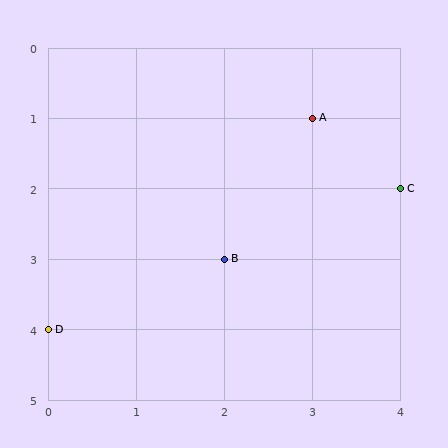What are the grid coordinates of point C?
Point C is at grid coordinates (4, 2).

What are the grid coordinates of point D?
Point D is at grid coordinates (0, 4).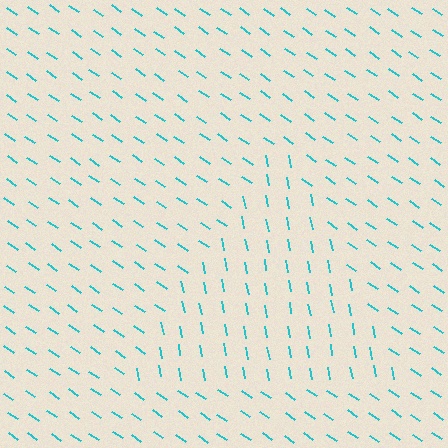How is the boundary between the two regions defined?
The boundary is defined purely by a change in line orientation (approximately 45 degrees difference). All lines are the same color and thickness.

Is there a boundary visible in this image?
Yes, there is a texture boundary formed by a change in line orientation.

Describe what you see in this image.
The image is filled with small cyan line segments. A triangle region in the image has lines oriented differently from the surrounding lines, creating a visible texture boundary.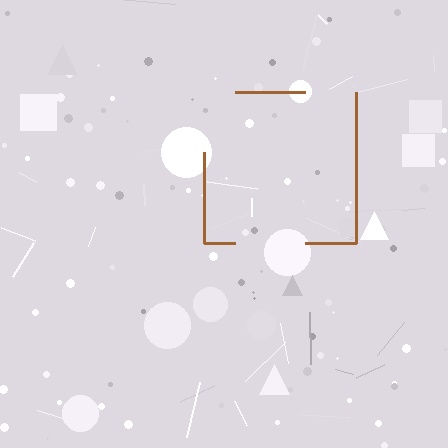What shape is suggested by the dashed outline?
The dashed outline suggests a square.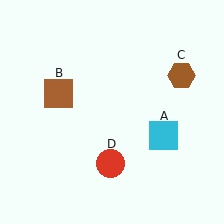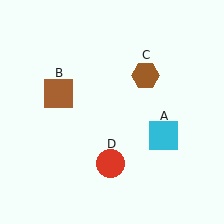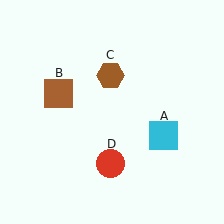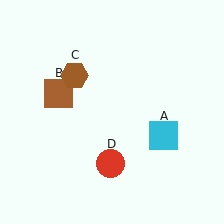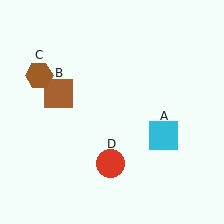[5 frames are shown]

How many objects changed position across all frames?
1 object changed position: brown hexagon (object C).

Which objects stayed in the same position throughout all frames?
Cyan square (object A) and brown square (object B) and red circle (object D) remained stationary.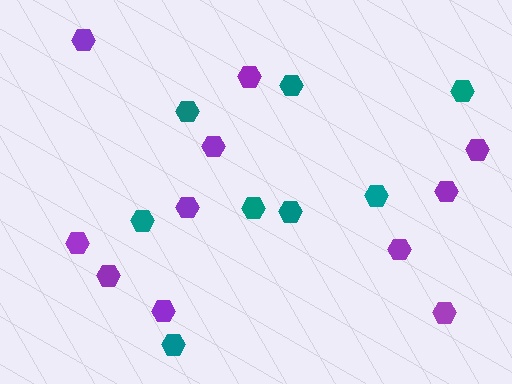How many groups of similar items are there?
There are 2 groups: one group of teal hexagons (8) and one group of purple hexagons (11).